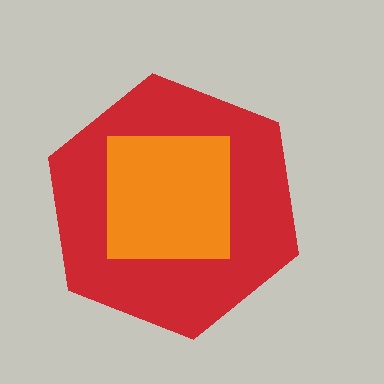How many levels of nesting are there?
2.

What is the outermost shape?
The red hexagon.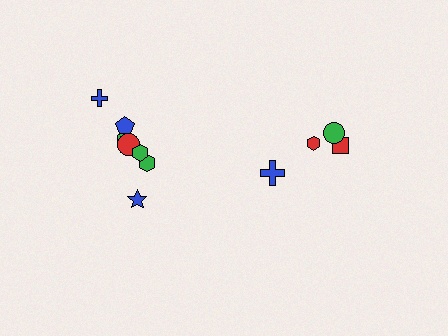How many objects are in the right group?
There are 4 objects.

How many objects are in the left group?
There are 7 objects.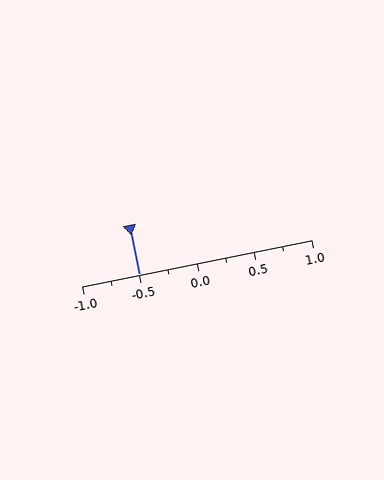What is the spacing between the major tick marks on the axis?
The major ticks are spaced 0.5 apart.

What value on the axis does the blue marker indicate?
The marker indicates approximately -0.5.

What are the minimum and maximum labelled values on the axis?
The axis runs from -1.0 to 1.0.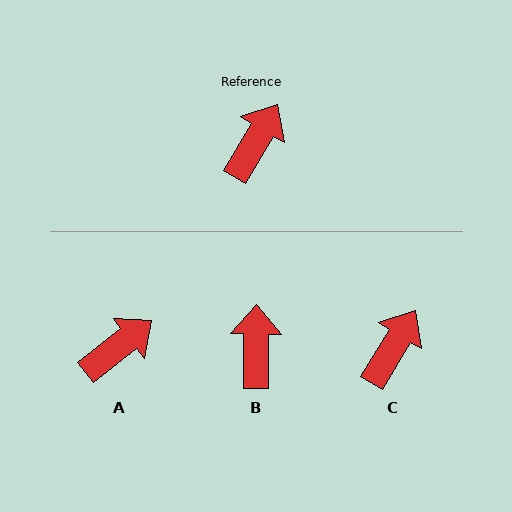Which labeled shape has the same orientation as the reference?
C.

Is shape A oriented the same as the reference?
No, it is off by about 21 degrees.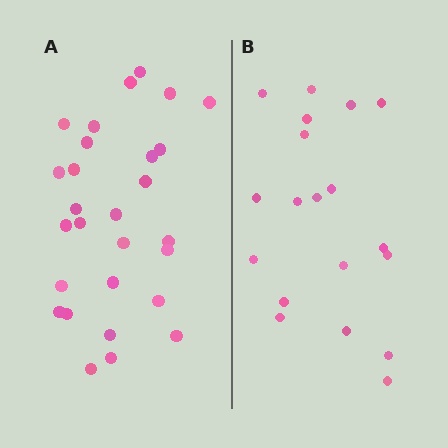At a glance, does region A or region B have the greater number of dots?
Region A (the left region) has more dots.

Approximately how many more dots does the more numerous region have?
Region A has roughly 8 or so more dots than region B.